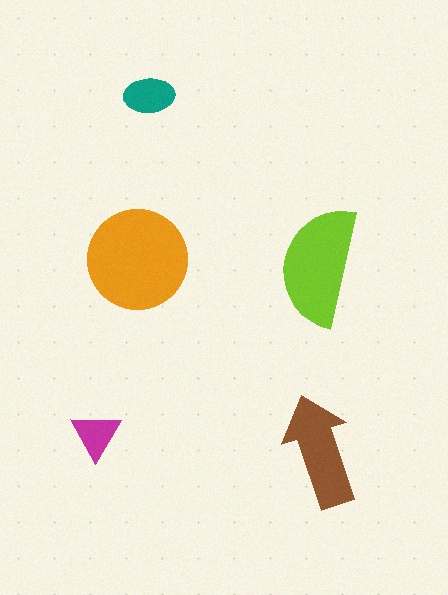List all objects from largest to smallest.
The orange circle, the lime semicircle, the brown arrow, the teal ellipse, the magenta triangle.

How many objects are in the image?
There are 5 objects in the image.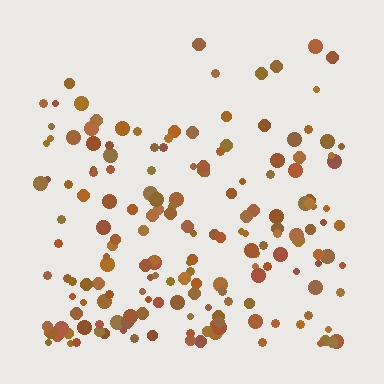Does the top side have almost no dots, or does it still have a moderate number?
Still a moderate number, just noticeably fewer than the bottom.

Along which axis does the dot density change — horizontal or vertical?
Vertical.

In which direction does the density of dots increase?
From top to bottom, with the bottom side densest.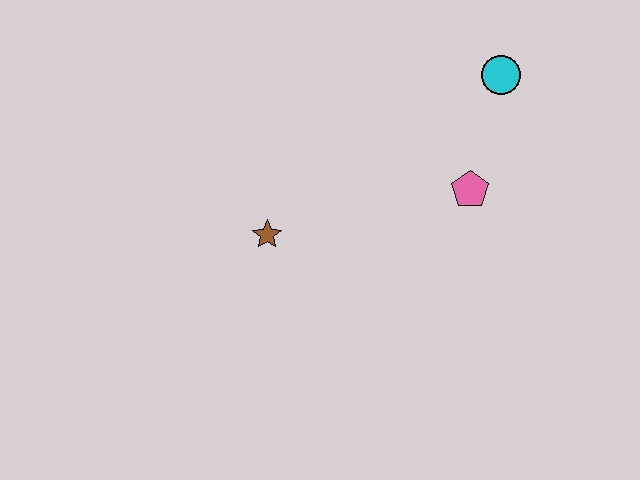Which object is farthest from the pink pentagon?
The brown star is farthest from the pink pentagon.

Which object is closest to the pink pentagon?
The cyan circle is closest to the pink pentagon.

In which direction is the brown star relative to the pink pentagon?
The brown star is to the left of the pink pentagon.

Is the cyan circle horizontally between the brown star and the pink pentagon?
No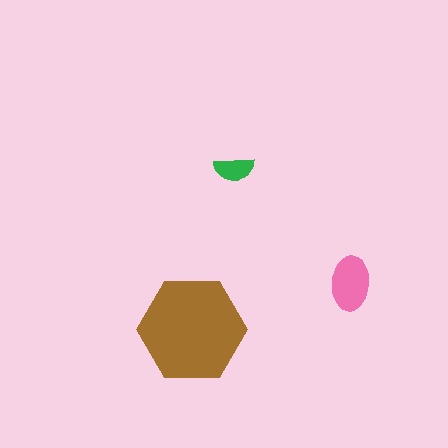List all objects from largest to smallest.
The brown hexagon, the pink ellipse, the green semicircle.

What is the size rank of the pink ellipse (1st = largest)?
2nd.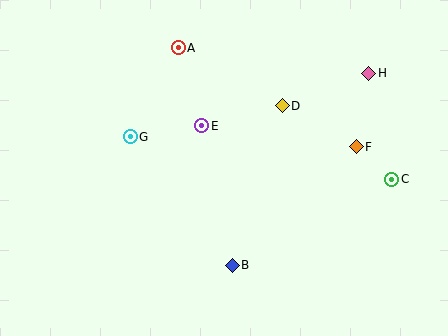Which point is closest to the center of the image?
Point E at (202, 126) is closest to the center.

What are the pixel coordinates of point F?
Point F is at (356, 147).